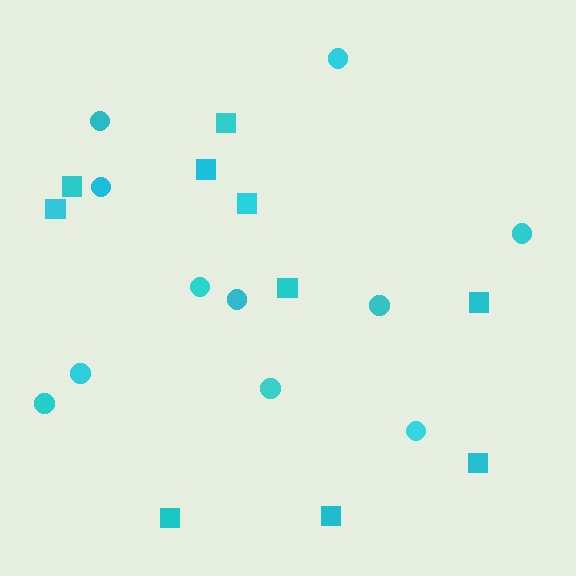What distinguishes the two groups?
There are 2 groups: one group of squares (10) and one group of circles (11).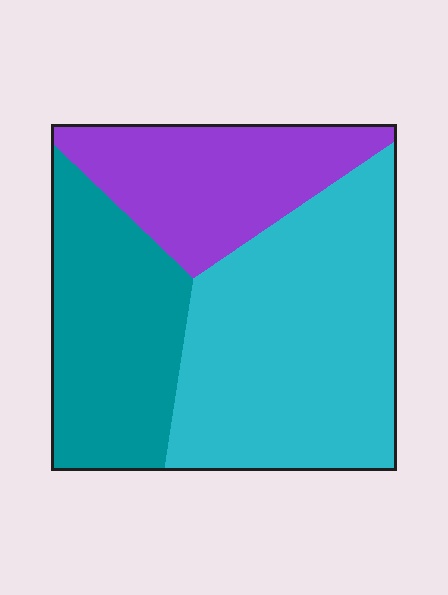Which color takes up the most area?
Cyan, at roughly 45%.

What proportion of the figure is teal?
Teal covers about 30% of the figure.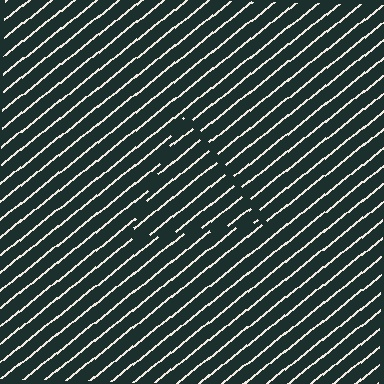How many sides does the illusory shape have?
3 sides — the line-ends trace a triangle.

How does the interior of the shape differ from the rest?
The interior of the shape contains the same grating, shifted by half a period — the contour is defined by the phase discontinuity where line-ends from the inner and outer gratings abut.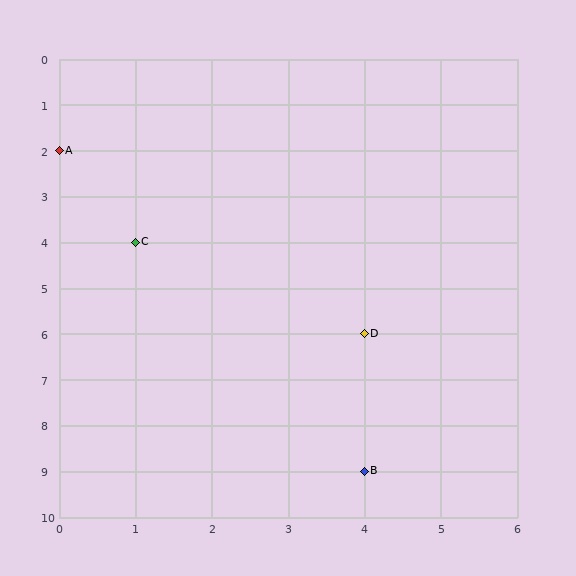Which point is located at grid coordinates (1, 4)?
Point C is at (1, 4).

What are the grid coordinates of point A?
Point A is at grid coordinates (0, 2).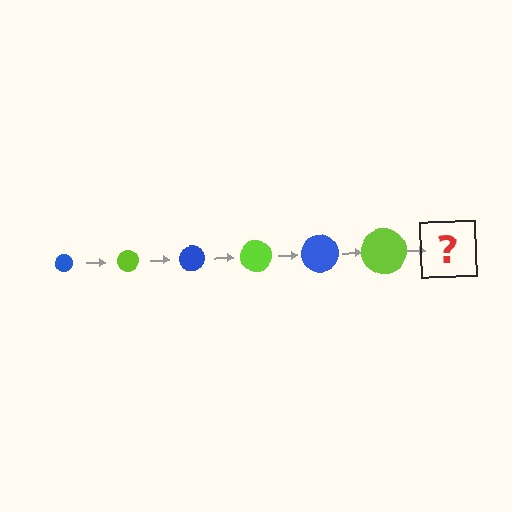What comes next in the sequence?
The next element should be a blue circle, larger than the previous one.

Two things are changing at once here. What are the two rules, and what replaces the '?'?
The two rules are that the circle grows larger each step and the color cycles through blue and lime. The '?' should be a blue circle, larger than the previous one.